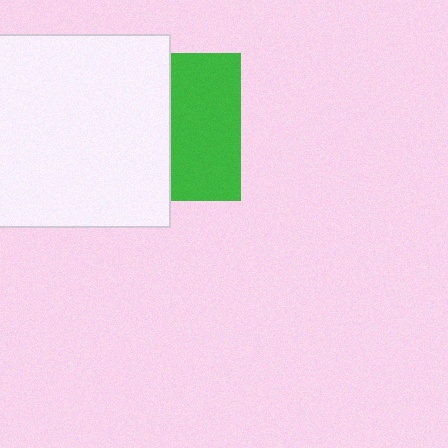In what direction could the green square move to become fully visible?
The green square could move right. That would shift it out from behind the white rectangle entirely.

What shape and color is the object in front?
The object in front is a white rectangle.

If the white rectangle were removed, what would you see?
You would see the complete green square.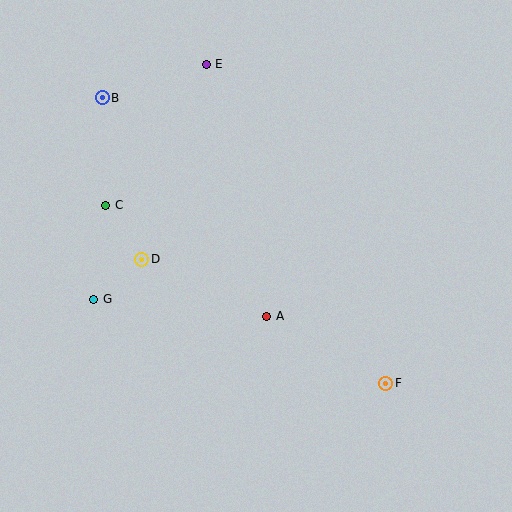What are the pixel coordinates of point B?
Point B is at (102, 98).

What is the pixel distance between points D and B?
The distance between D and B is 166 pixels.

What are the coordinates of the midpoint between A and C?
The midpoint between A and C is at (186, 261).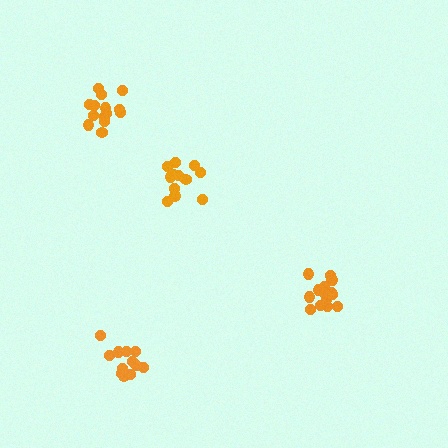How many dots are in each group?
Group 1: 12 dots, Group 2: 14 dots, Group 3: 18 dots, Group 4: 12 dots (56 total).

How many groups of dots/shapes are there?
There are 4 groups.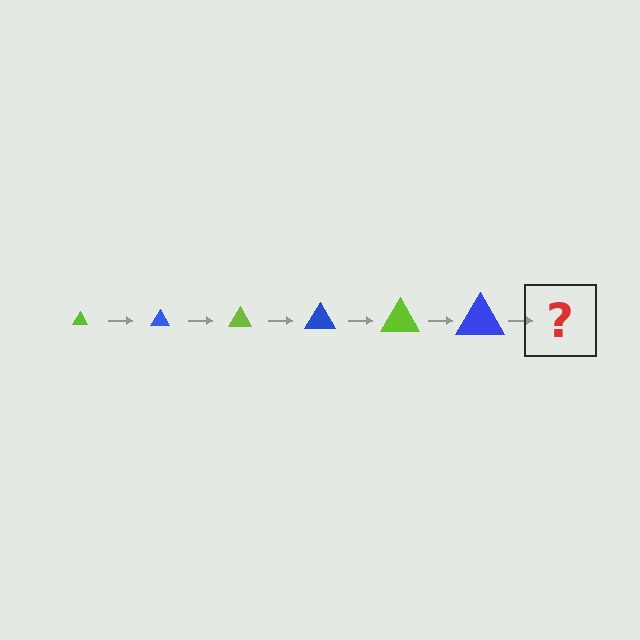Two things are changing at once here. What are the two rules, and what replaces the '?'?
The two rules are that the triangle grows larger each step and the color cycles through lime and blue. The '?' should be a lime triangle, larger than the previous one.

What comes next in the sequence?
The next element should be a lime triangle, larger than the previous one.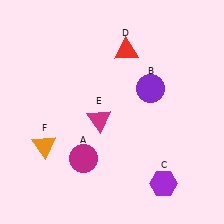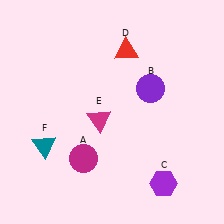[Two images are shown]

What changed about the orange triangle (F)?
In Image 1, F is orange. In Image 2, it changed to teal.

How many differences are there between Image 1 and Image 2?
There is 1 difference between the two images.